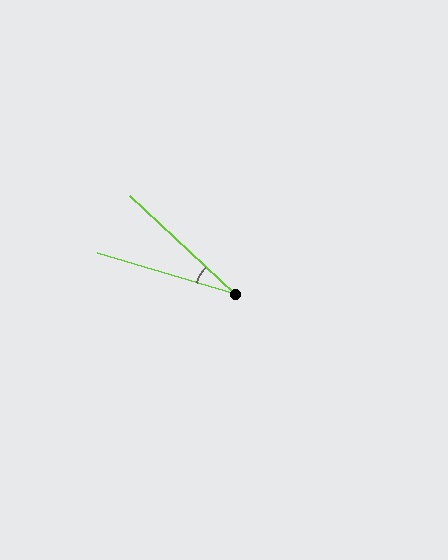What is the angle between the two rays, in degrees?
Approximately 26 degrees.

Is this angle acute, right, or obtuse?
It is acute.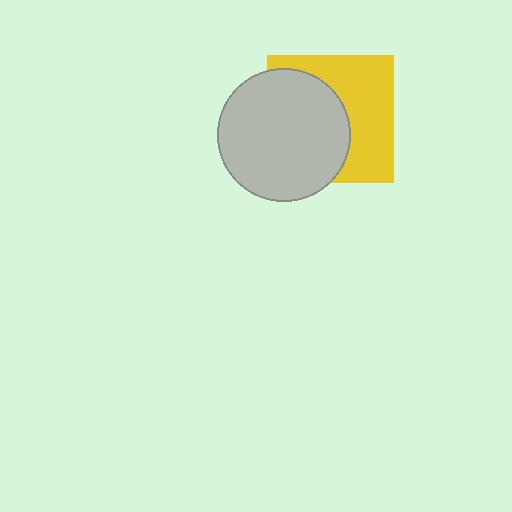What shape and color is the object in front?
The object in front is a light gray circle.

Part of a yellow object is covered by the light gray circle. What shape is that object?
It is a square.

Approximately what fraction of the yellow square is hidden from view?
Roughly 52% of the yellow square is hidden behind the light gray circle.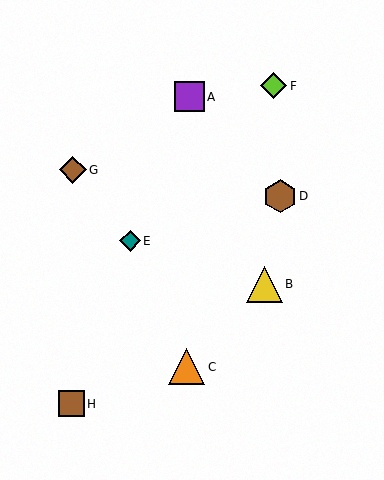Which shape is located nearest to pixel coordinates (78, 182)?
The brown diamond (labeled G) at (73, 170) is nearest to that location.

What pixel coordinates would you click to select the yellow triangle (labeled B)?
Click at (264, 284) to select the yellow triangle B.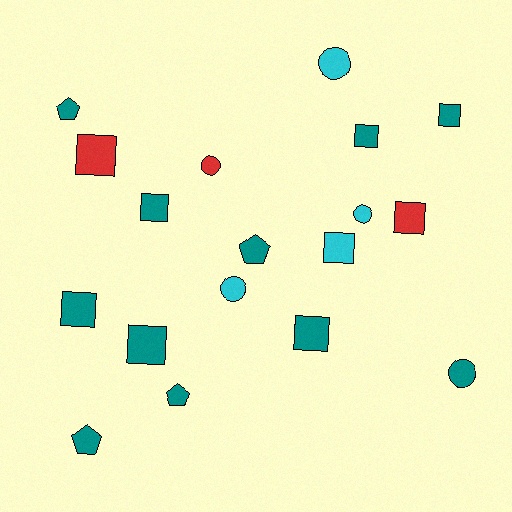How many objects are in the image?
There are 18 objects.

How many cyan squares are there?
There is 1 cyan square.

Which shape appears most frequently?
Square, with 9 objects.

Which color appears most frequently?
Teal, with 11 objects.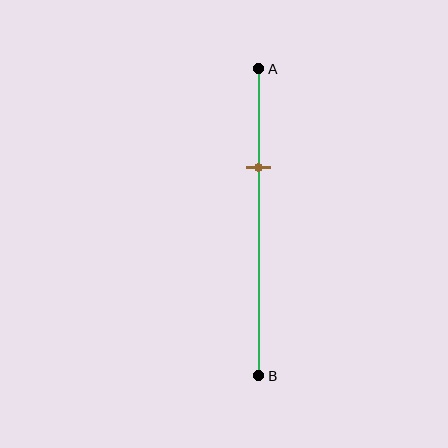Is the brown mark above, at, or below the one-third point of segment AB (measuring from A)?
The brown mark is approximately at the one-third point of segment AB.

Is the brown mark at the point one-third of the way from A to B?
Yes, the mark is approximately at the one-third point.